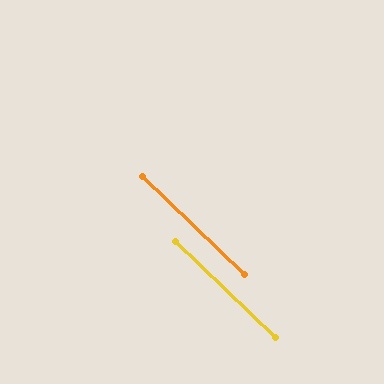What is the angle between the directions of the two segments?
Approximately 0 degrees.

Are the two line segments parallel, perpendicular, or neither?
Parallel — their directions differ by only 0.3°.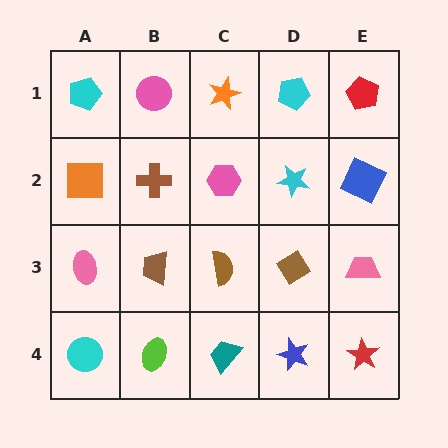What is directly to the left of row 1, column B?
A cyan pentagon.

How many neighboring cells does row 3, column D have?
4.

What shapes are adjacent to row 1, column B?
A brown cross (row 2, column B), a cyan pentagon (row 1, column A), an orange star (row 1, column C).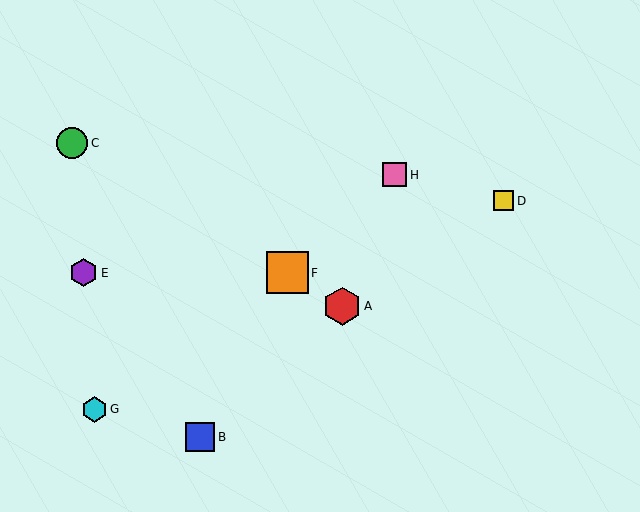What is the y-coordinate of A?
Object A is at y≈306.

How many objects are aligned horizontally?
2 objects (E, F) are aligned horizontally.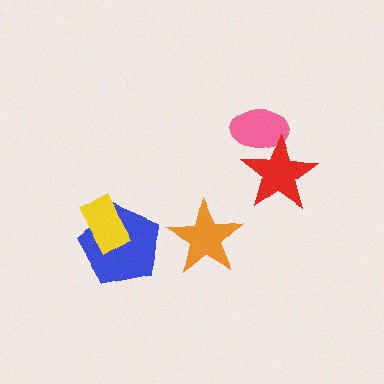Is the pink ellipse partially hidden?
Yes, it is partially covered by another shape.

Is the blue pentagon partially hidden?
Yes, it is partially covered by another shape.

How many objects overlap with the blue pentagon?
1 object overlaps with the blue pentagon.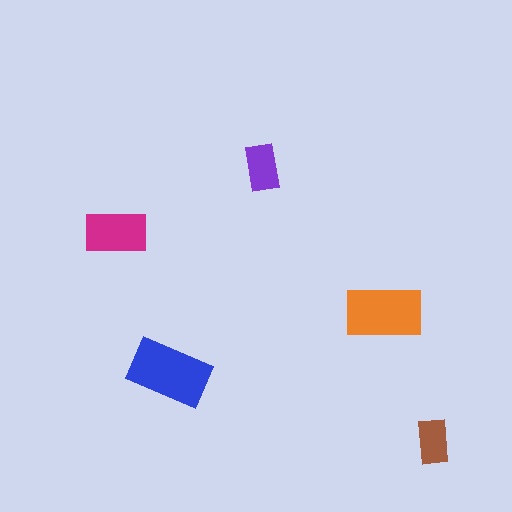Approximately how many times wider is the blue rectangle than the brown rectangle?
About 2 times wider.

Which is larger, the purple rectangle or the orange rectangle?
The orange one.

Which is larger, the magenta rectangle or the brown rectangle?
The magenta one.